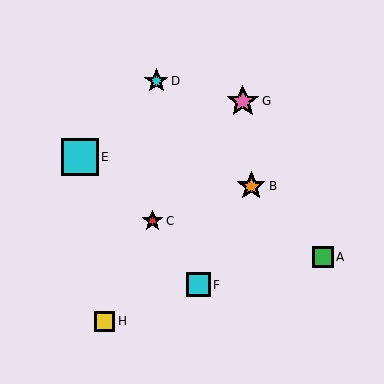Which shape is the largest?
The cyan square (labeled E) is the largest.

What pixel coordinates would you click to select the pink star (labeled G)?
Click at (243, 101) to select the pink star G.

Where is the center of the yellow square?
The center of the yellow square is at (105, 321).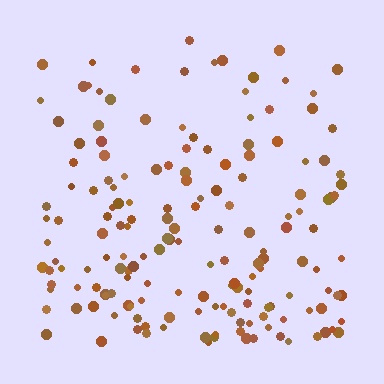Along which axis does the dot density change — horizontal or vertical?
Vertical.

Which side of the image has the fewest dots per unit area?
The top.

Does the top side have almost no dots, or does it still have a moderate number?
Still a moderate number, just noticeably fewer than the bottom.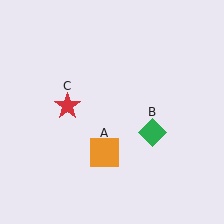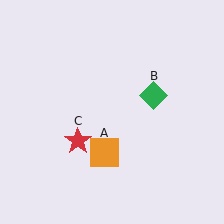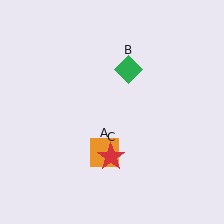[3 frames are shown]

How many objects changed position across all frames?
2 objects changed position: green diamond (object B), red star (object C).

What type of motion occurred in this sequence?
The green diamond (object B), red star (object C) rotated counterclockwise around the center of the scene.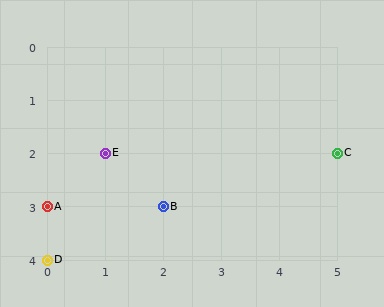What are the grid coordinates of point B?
Point B is at grid coordinates (2, 3).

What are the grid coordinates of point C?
Point C is at grid coordinates (5, 2).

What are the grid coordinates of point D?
Point D is at grid coordinates (0, 4).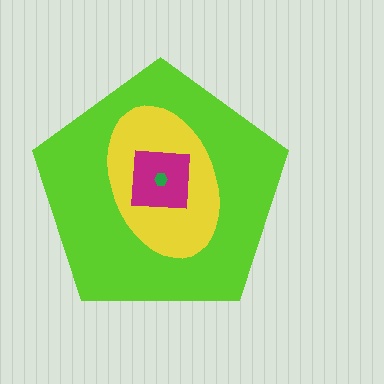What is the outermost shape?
The lime pentagon.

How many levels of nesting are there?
4.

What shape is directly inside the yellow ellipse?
The magenta square.